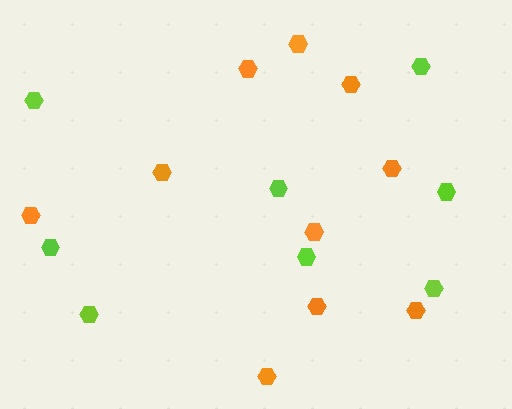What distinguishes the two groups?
There are 2 groups: one group of lime hexagons (8) and one group of orange hexagons (10).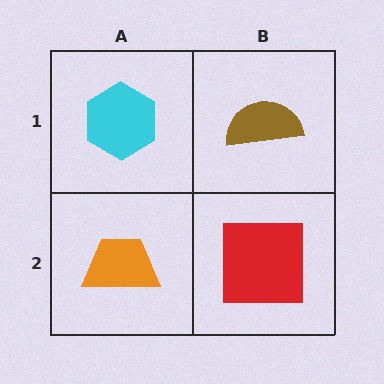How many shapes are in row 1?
2 shapes.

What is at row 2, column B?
A red square.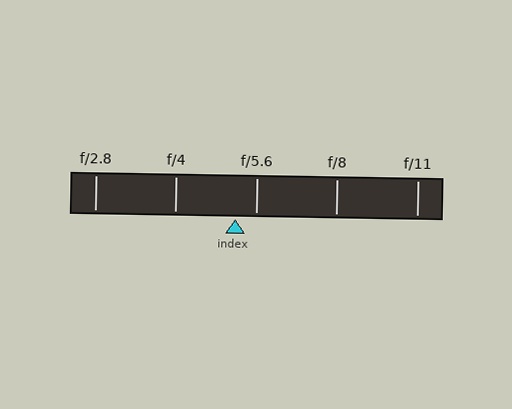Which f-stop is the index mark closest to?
The index mark is closest to f/5.6.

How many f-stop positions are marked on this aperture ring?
There are 5 f-stop positions marked.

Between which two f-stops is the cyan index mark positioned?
The index mark is between f/4 and f/5.6.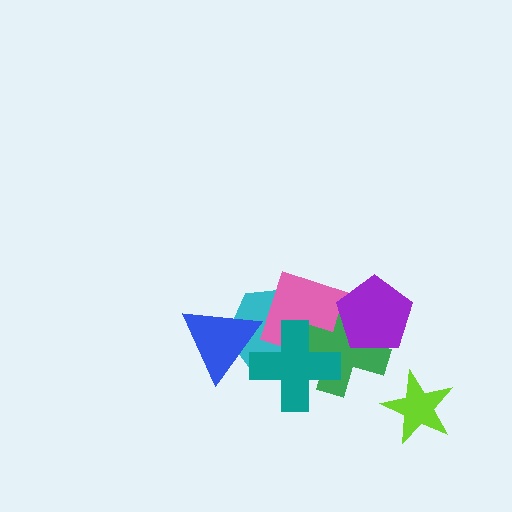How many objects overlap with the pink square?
3 objects overlap with the pink square.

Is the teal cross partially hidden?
Yes, it is partially covered by another shape.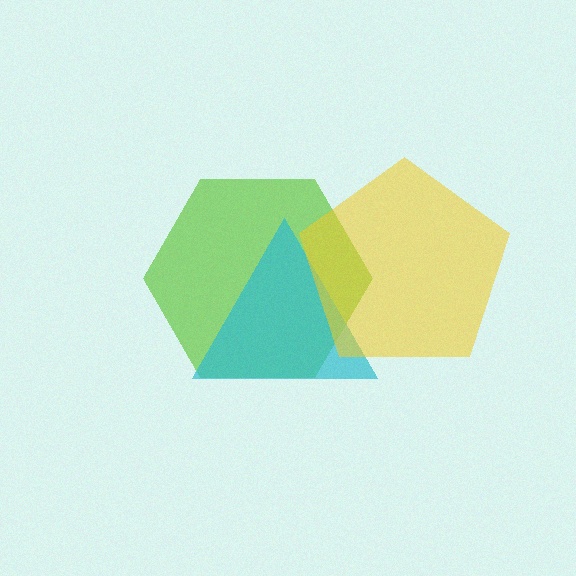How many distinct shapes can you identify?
There are 3 distinct shapes: a lime hexagon, a cyan triangle, a yellow pentagon.